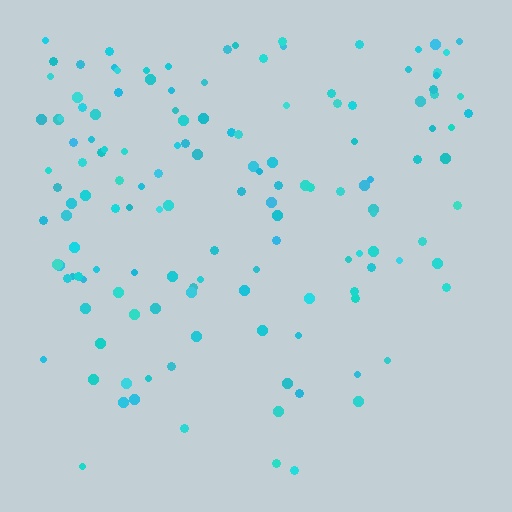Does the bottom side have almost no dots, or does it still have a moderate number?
Still a moderate number, just noticeably fewer than the top.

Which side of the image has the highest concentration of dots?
The top.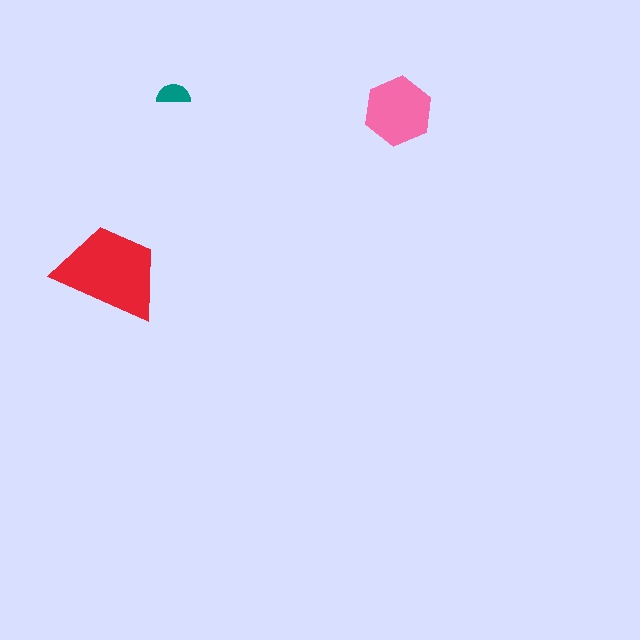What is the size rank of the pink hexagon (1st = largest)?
2nd.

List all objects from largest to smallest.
The red trapezoid, the pink hexagon, the teal semicircle.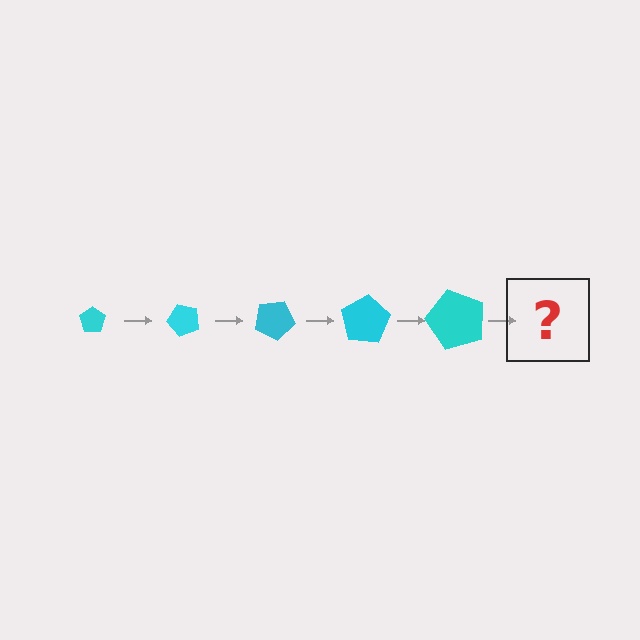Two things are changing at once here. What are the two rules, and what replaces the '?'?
The two rules are that the pentagon grows larger each step and it rotates 50 degrees each step. The '?' should be a pentagon, larger than the previous one and rotated 250 degrees from the start.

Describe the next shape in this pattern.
It should be a pentagon, larger than the previous one and rotated 250 degrees from the start.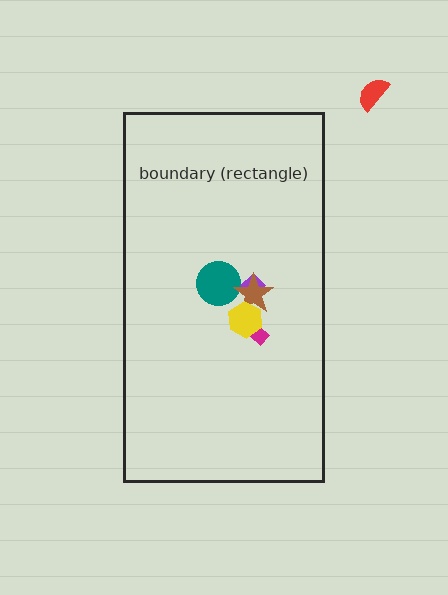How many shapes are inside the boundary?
5 inside, 1 outside.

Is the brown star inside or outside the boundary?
Inside.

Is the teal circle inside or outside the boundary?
Inside.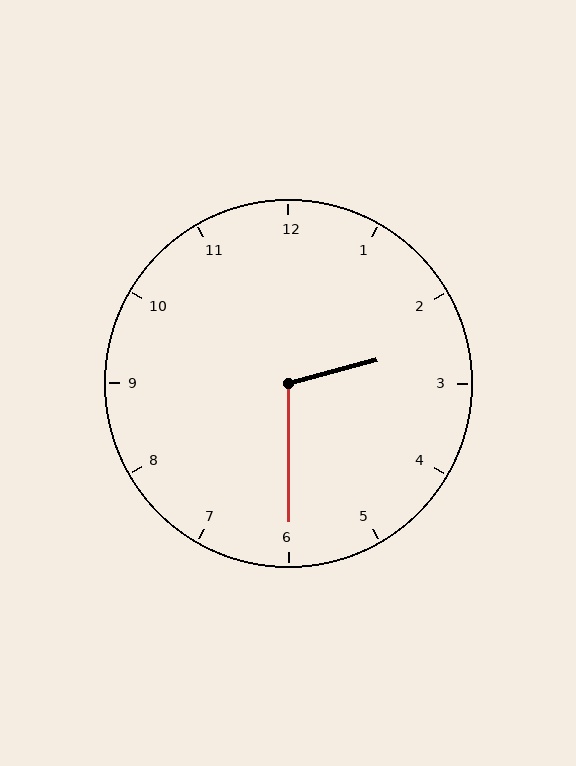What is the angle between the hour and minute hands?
Approximately 105 degrees.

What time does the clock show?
2:30.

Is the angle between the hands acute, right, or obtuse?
It is obtuse.